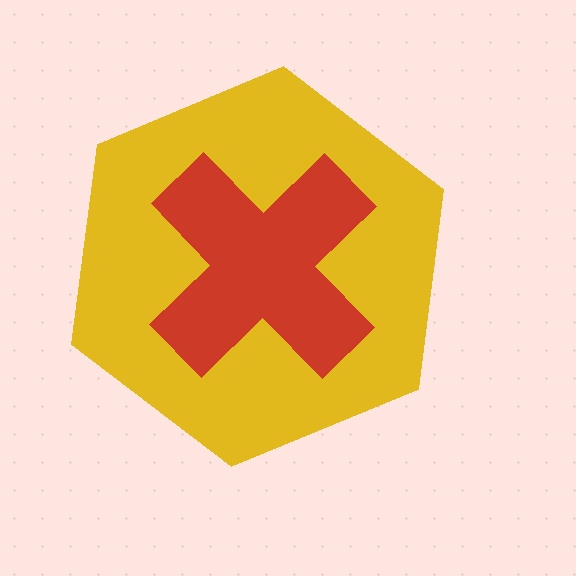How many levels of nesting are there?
2.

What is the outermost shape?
The yellow hexagon.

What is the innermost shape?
The red cross.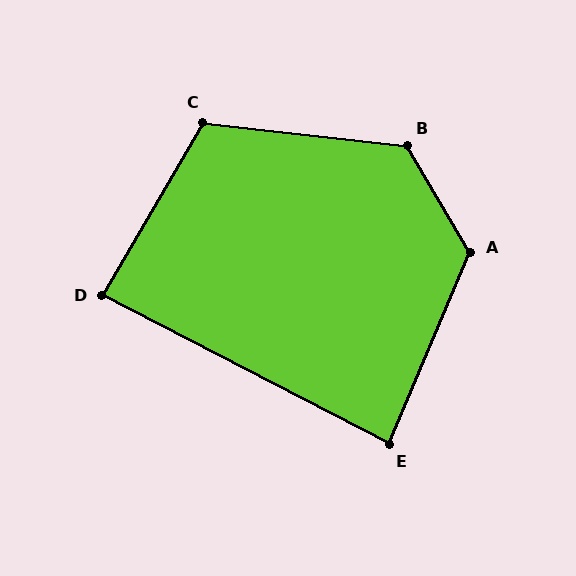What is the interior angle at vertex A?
Approximately 127 degrees (obtuse).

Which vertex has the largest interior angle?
B, at approximately 127 degrees.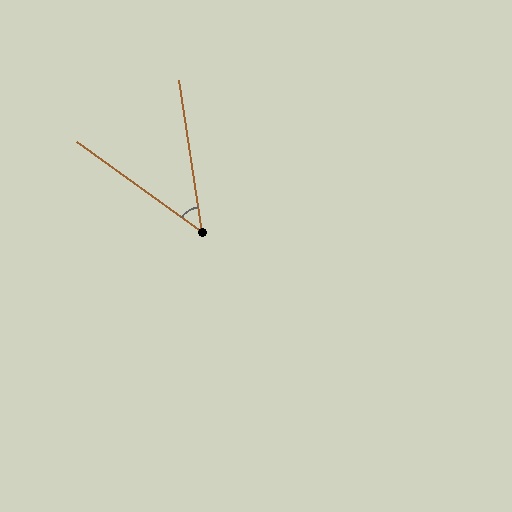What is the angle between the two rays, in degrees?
Approximately 46 degrees.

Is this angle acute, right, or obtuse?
It is acute.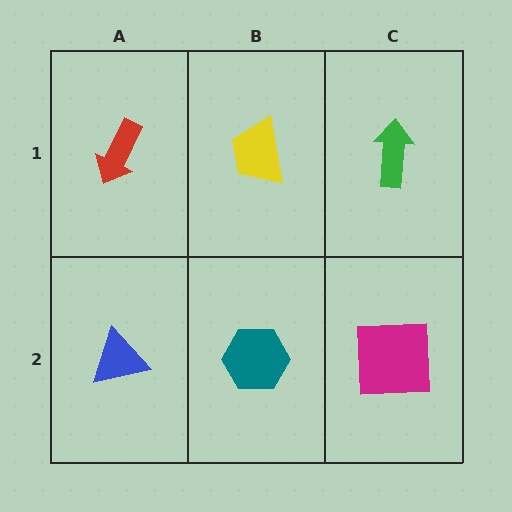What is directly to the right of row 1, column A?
A yellow trapezoid.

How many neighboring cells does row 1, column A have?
2.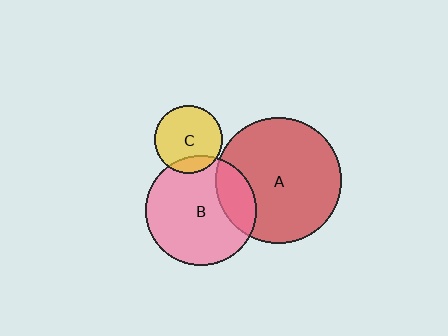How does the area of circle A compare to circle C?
Approximately 3.5 times.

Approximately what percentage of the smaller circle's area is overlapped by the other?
Approximately 15%.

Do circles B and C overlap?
Yes.